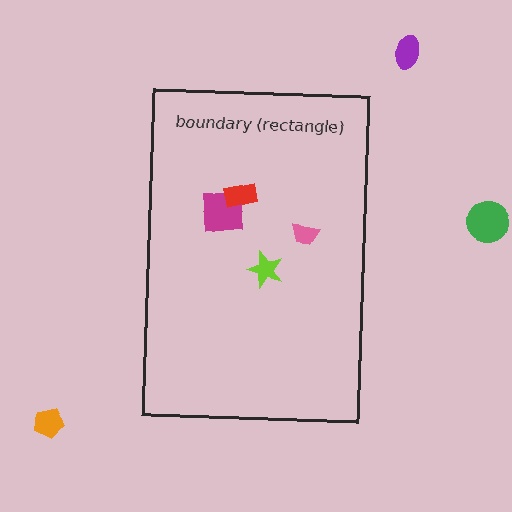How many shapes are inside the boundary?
4 inside, 3 outside.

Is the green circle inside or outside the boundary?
Outside.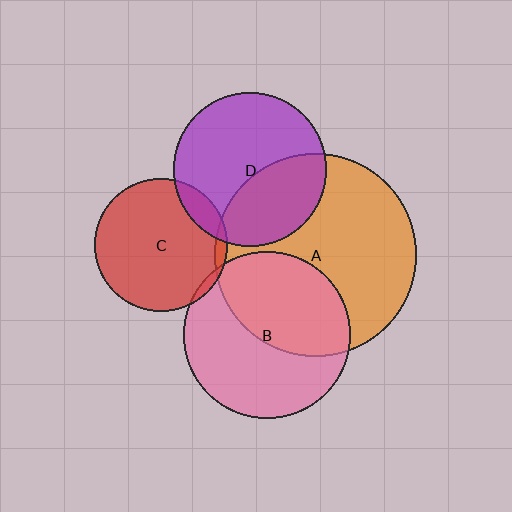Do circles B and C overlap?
Yes.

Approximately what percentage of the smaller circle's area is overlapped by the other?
Approximately 5%.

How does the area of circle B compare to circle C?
Approximately 1.6 times.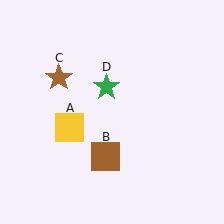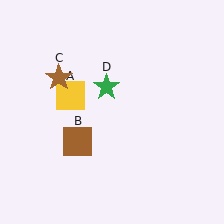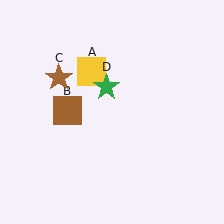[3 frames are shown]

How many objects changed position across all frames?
2 objects changed position: yellow square (object A), brown square (object B).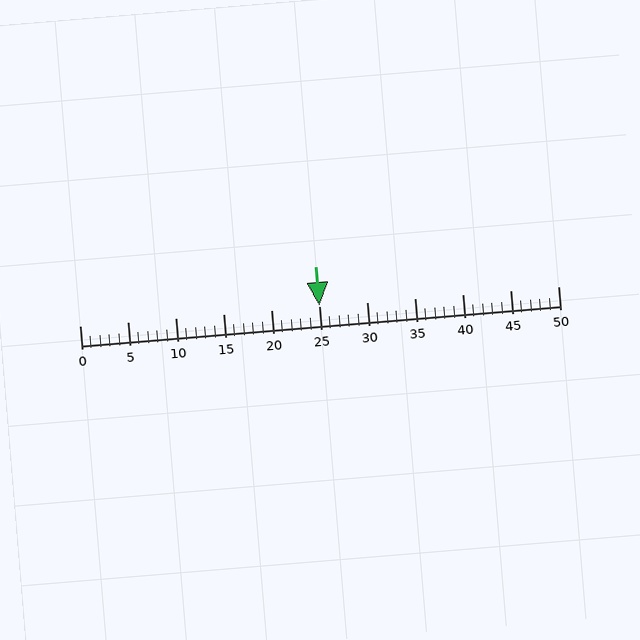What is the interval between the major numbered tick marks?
The major tick marks are spaced 5 units apart.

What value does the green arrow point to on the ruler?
The green arrow points to approximately 25.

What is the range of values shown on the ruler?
The ruler shows values from 0 to 50.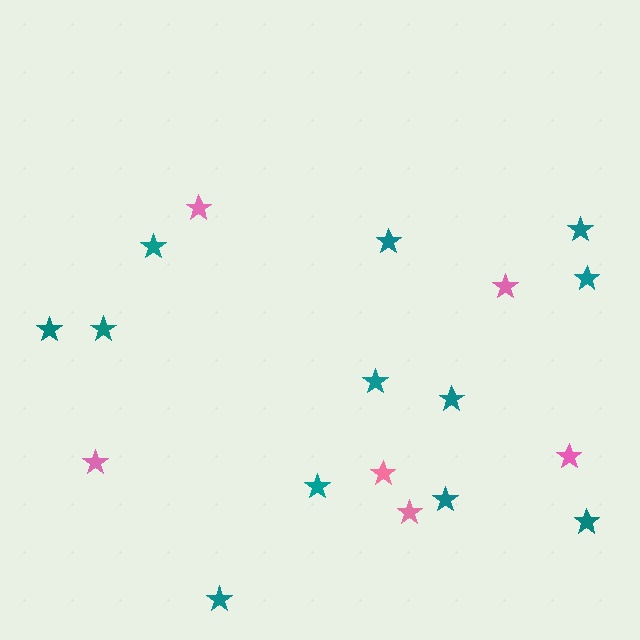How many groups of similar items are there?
There are 2 groups: one group of pink stars (6) and one group of teal stars (12).